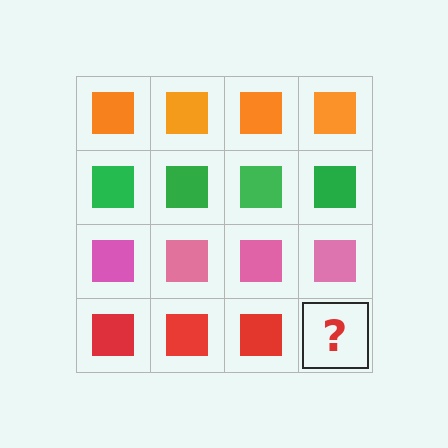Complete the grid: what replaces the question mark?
The question mark should be replaced with a red square.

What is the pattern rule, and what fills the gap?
The rule is that each row has a consistent color. The gap should be filled with a red square.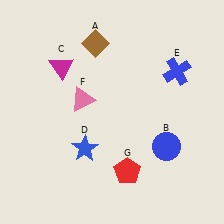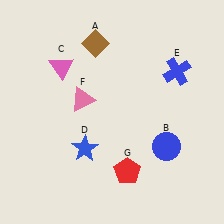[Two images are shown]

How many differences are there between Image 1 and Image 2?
There is 1 difference between the two images.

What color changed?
The triangle (C) changed from magenta in Image 1 to pink in Image 2.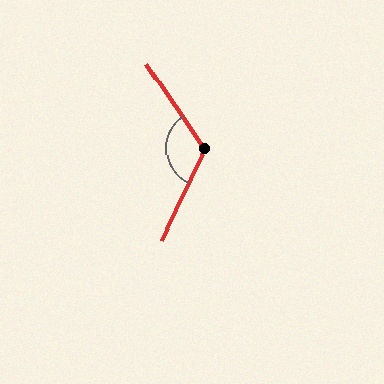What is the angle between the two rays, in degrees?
Approximately 120 degrees.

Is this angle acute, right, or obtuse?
It is obtuse.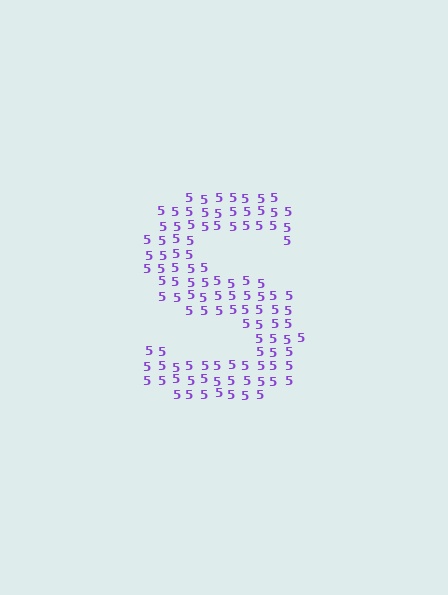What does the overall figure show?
The overall figure shows the letter S.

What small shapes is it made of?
It is made of small digit 5's.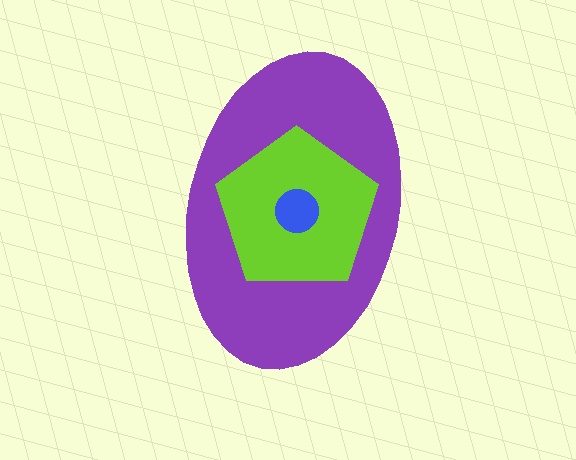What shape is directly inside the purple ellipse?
The lime pentagon.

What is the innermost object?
The blue circle.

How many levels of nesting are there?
3.